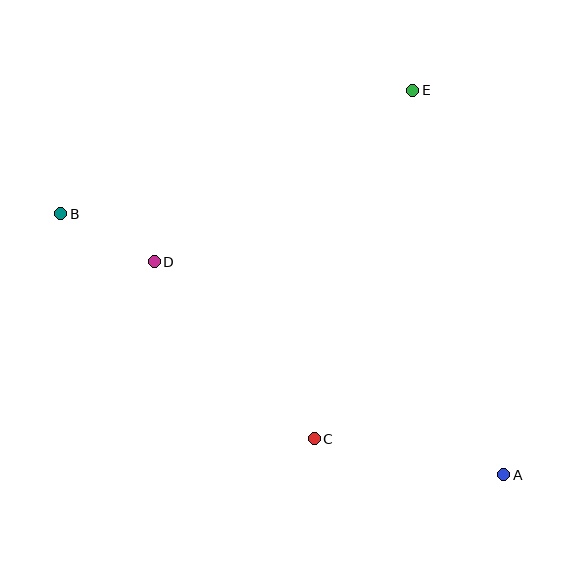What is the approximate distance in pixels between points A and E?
The distance between A and E is approximately 395 pixels.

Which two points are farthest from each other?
Points A and B are farthest from each other.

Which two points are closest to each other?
Points B and D are closest to each other.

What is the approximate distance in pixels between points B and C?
The distance between B and C is approximately 339 pixels.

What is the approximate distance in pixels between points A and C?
The distance between A and C is approximately 193 pixels.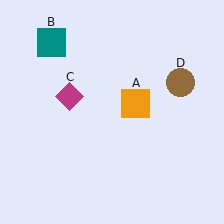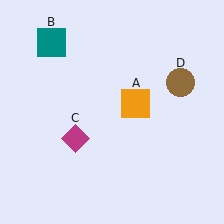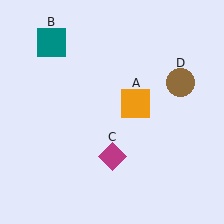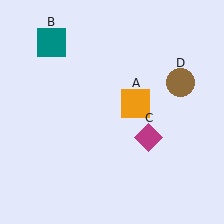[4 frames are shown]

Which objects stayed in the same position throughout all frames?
Orange square (object A) and teal square (object B) and brown circle (object D) remained stationary.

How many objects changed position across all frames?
1 object changed position: magenta diamond (object C).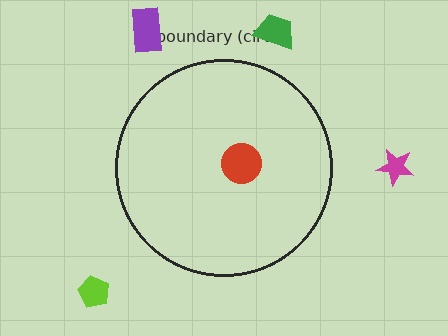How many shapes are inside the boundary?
1 inside, 4 outside.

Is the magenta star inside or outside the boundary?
Outside.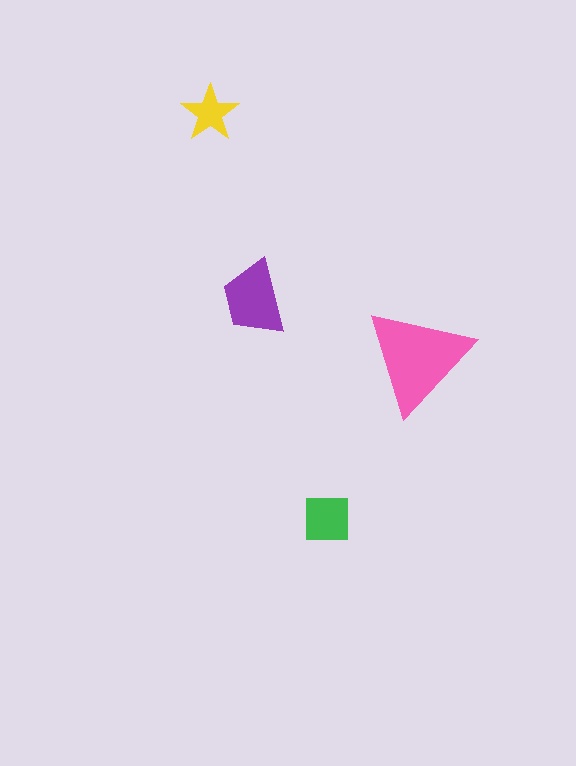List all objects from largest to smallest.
The pink triangle, the purple trapezoid, the green square, the yellow star.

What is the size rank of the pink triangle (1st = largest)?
1st.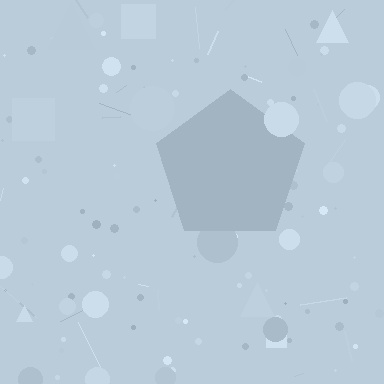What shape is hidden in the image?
A pentagon is hidden in the image.